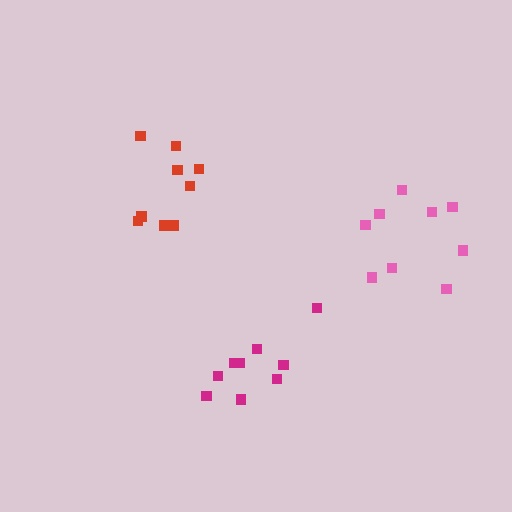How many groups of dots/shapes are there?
There are 3 groups.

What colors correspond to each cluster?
The clusters are colored: red, pink, magenta.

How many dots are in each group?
Group 1: 10 dots, Group 2: 10 dots, Group 3: 9 dots (29 total).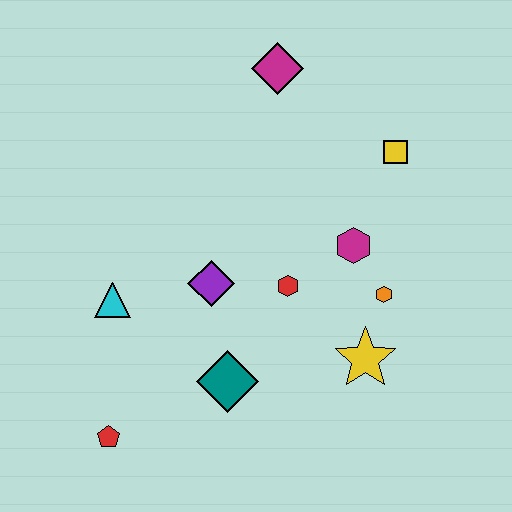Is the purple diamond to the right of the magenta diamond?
No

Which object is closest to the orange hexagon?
The magenta hexagon is closest to the orange hexagon.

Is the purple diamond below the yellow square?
Yes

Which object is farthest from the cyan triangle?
The yellow square is farthest from the cyan triangle.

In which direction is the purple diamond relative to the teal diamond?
The purple diamond is above the teal diamond.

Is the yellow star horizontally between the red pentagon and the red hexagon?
No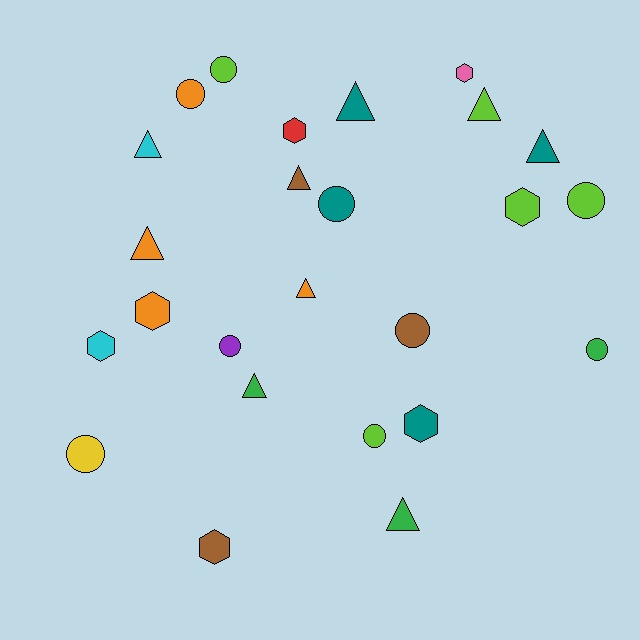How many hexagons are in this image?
There are 7 hexagons.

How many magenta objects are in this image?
There are no magenta objects.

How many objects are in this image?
There are 25 objects.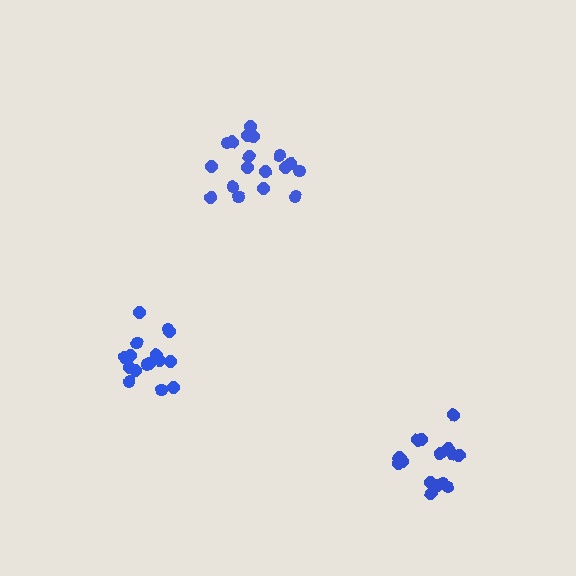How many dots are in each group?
Group 1: 16 dots, Group 2: 18 dots, Group 3: 15 dots (49 total).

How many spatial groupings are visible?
There are 3 spatial groupings.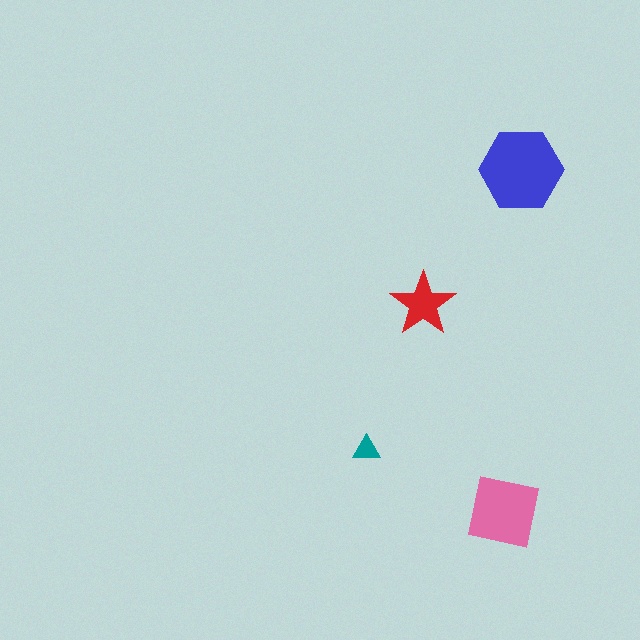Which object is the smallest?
The teal triangle.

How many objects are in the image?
There are 4 objects in the image.